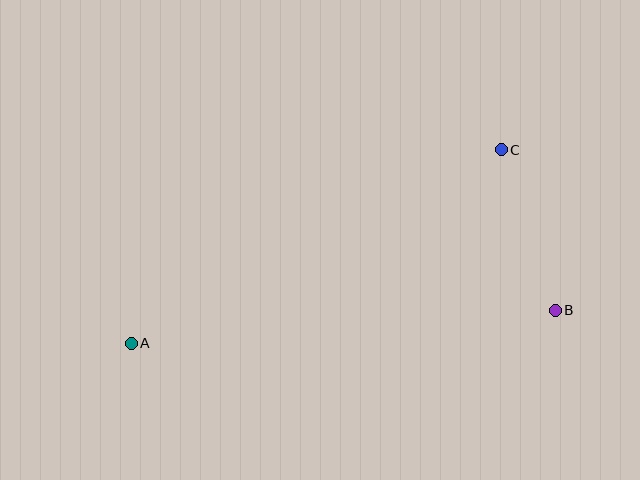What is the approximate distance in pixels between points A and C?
The distance between A and C is approximately 418 pixels.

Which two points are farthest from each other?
Points A and B are farthest from each other.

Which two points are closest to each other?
Points B and C are closest to each other.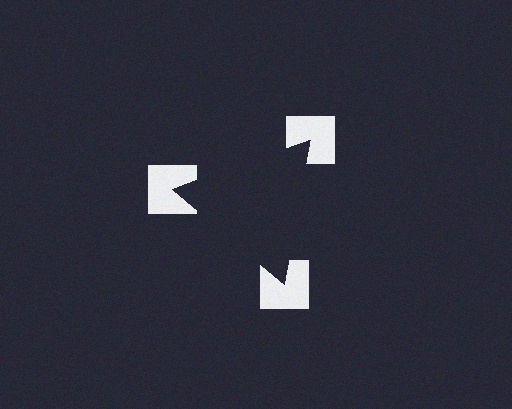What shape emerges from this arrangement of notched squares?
An illusory triangle — its edges are inferred from the aligned wedge cuts in the notched squares, not physically drawn.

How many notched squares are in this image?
There are 3 — one at each vertex of the illusory triangle.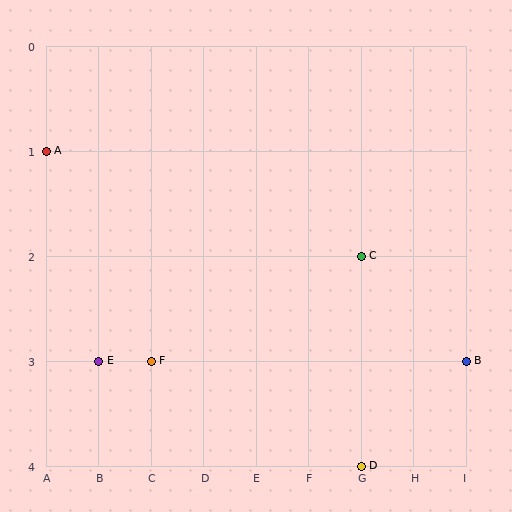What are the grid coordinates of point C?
Point C is at grid coordinates (G, 2).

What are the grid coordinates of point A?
Point A is at grid coordinates (A, 1).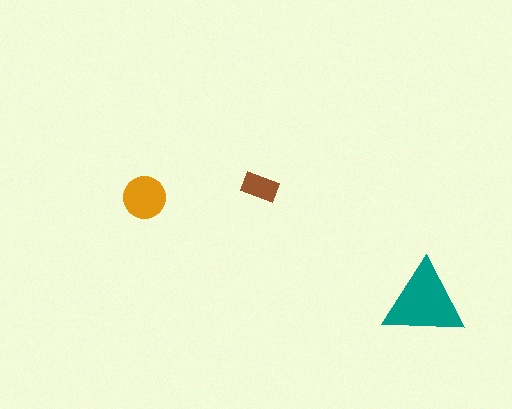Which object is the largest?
The teal triangle.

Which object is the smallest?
The brown rectangle.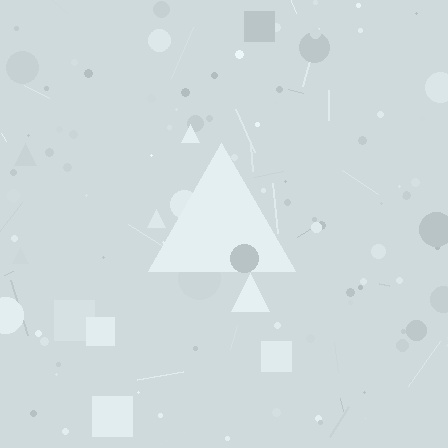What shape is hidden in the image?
A triangle is hidden in the image.